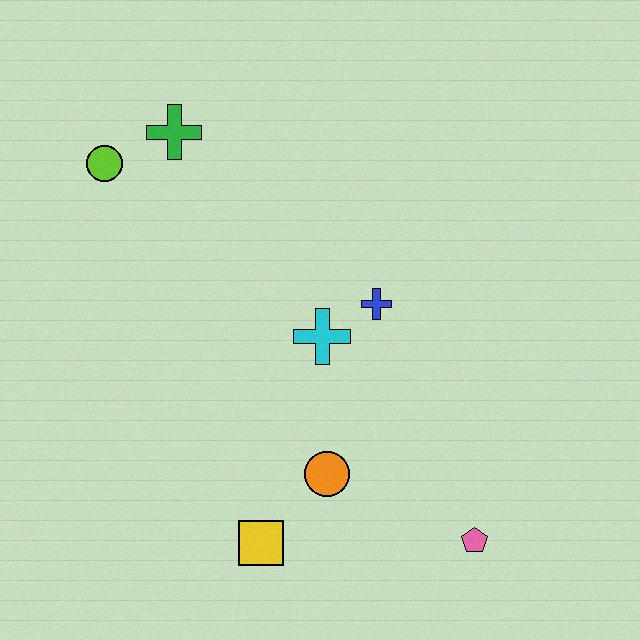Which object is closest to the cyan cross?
The blue cross is closest to the cyan cross.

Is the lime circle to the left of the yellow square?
Yes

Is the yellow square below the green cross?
Yes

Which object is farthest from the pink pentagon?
The lime circle is farthest from the pink pentagon.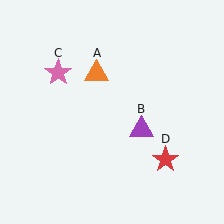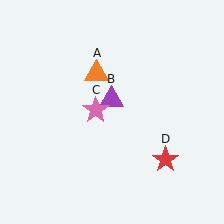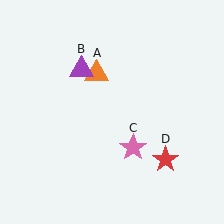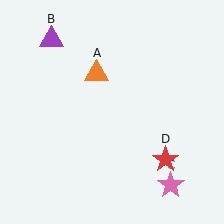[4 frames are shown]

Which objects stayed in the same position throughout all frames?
Orange triangle (object A) and red star (object D) remained stationary.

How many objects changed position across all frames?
2 objects changed position: purple triangle (object B), pink star (object C).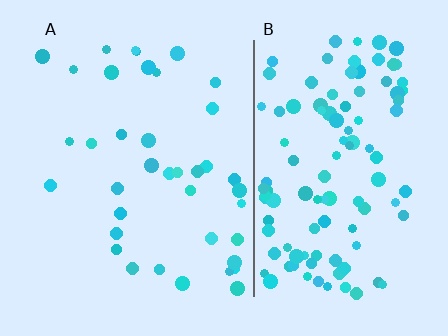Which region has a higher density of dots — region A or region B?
B (the right).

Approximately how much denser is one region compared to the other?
Approximately 3.0× — region B over region A.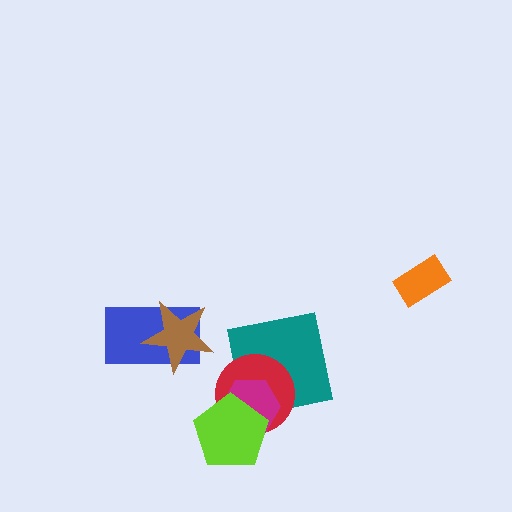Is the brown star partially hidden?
No, no other shape covers it.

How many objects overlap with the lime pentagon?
2 objects overlap with the lime pentagon.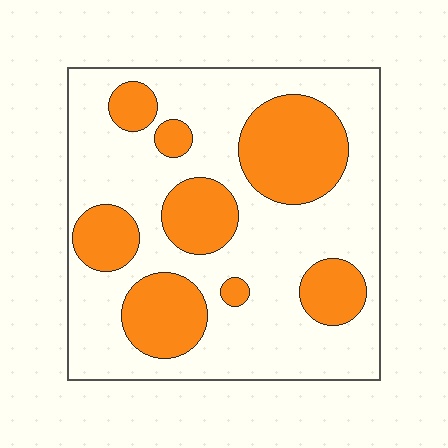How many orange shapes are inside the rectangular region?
8.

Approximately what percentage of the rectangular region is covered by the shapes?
Approximately 30%.